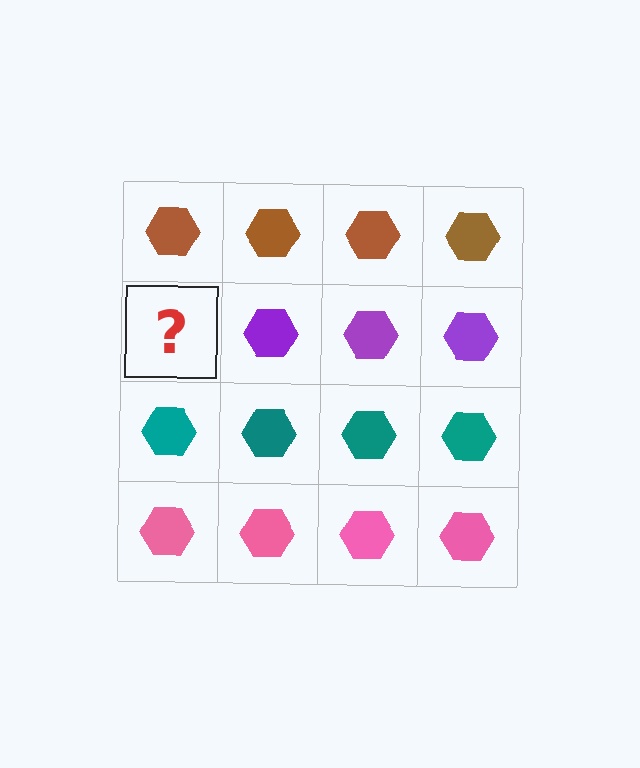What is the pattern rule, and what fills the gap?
The rule is that each row has a consistent color. The gap should be filled with a purple hexagon.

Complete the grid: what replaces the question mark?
The question mark should be replaced with a purple hexagon.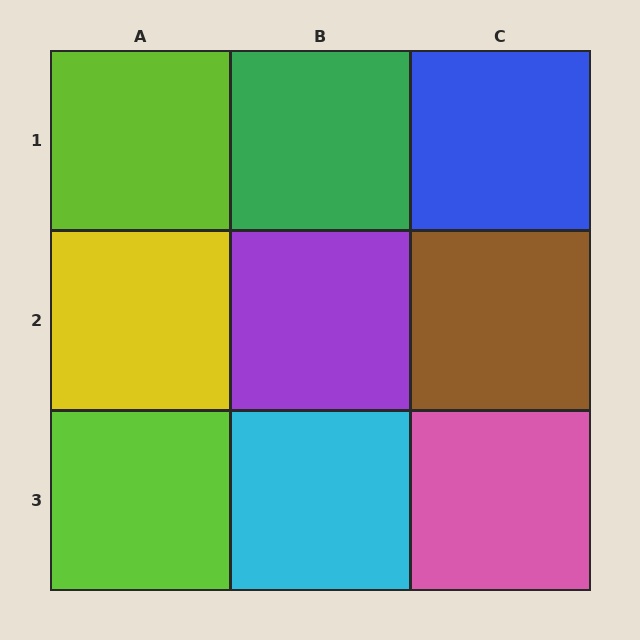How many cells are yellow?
1 cell is yellow.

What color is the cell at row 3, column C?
Pink.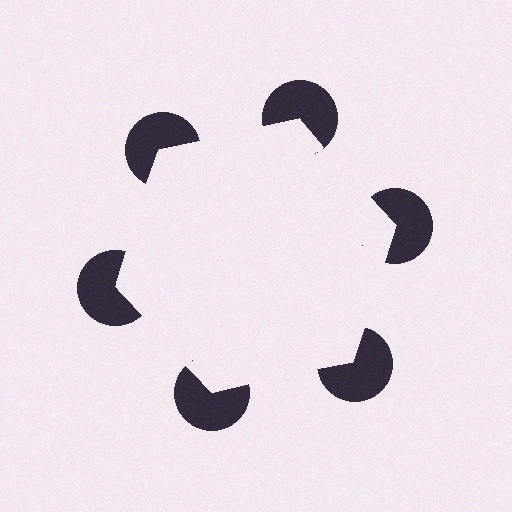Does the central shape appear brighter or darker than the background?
It typically appears slightly brighter than the background, even though no actual brightness change is drawn.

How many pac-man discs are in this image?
There are 6 — one at each vertex of the illusory hexagon.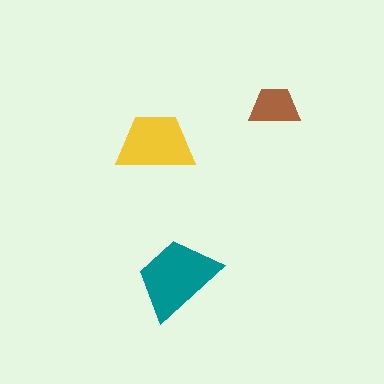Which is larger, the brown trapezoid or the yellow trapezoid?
The yellow one.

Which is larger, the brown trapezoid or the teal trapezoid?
The teal one.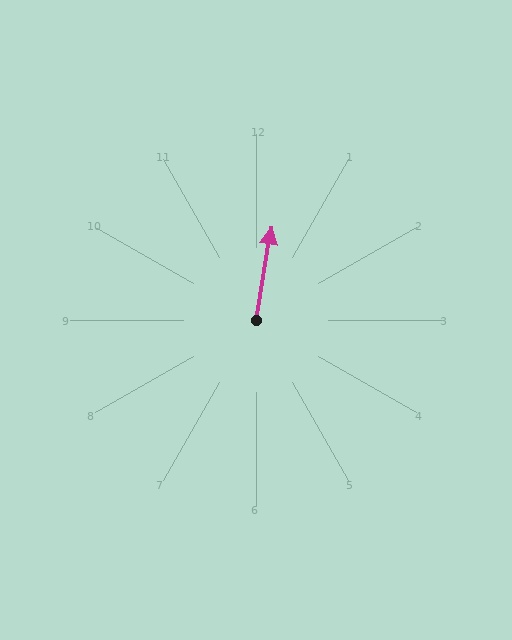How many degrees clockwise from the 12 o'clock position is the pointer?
Approximately 9 degrees.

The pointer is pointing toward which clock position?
Roughly 12 o'clock.